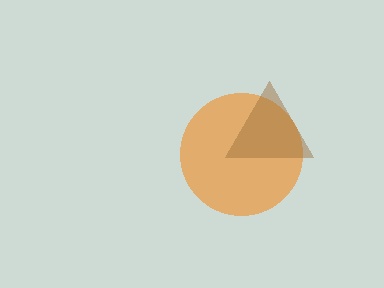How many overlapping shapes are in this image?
There are 2 overlapping shapes in the image.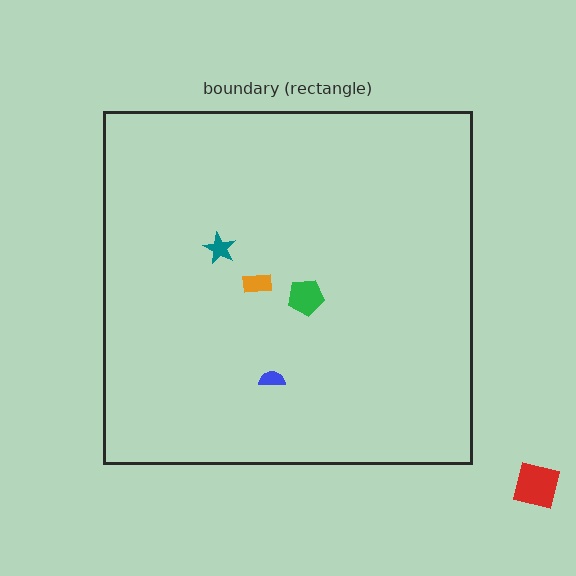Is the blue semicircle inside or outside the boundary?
Inside.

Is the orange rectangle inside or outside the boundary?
Inside.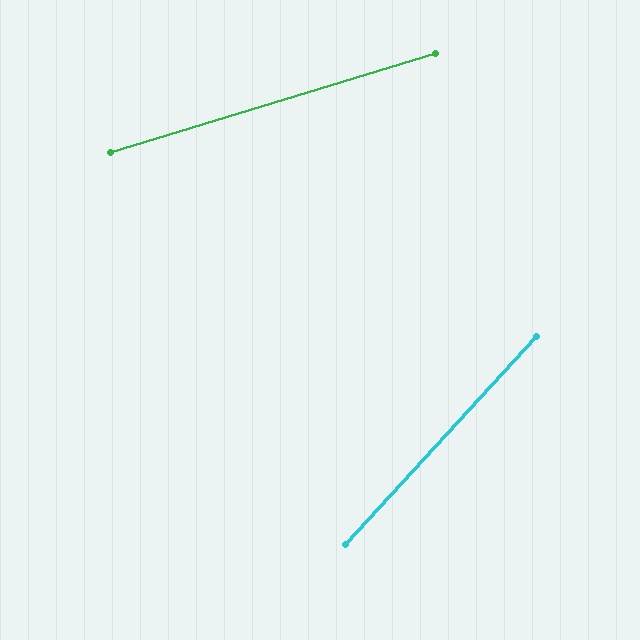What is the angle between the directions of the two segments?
Approximately 30 degrees.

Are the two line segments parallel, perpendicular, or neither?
Neither parallel nor perpendicular — they differ by about 30°.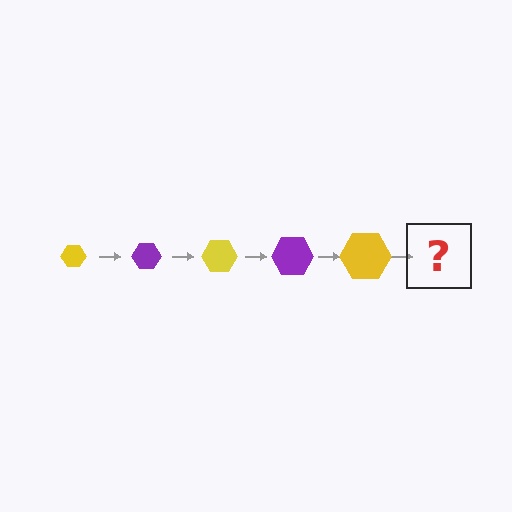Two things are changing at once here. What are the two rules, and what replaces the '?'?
The two rules are that the hexagon grows larger each step and the color cycles through yellow and purple. The '?' should be a purple hexagon, larger than the previous one.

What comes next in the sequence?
The next element should be a purple hexagon, larger than the previous one.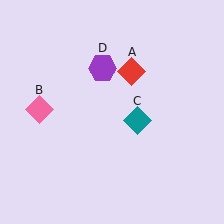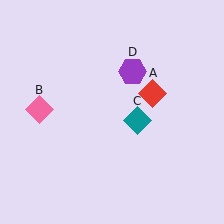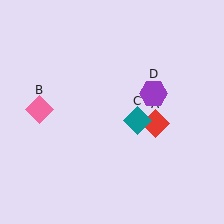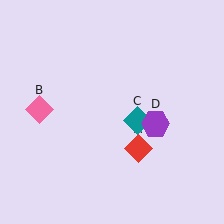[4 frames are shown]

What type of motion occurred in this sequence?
The red diamond (object A), purple hexagon (object D) rotated clockwise around the center of the scene.